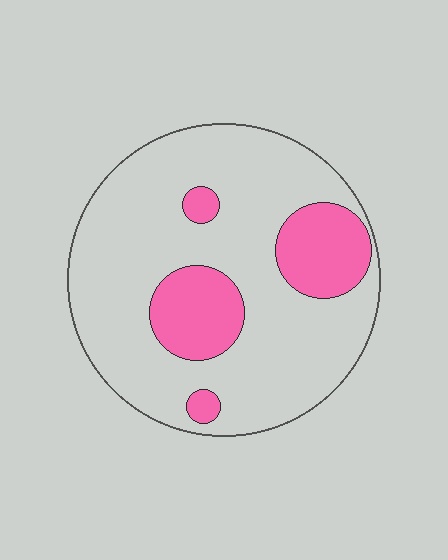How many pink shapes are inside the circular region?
4.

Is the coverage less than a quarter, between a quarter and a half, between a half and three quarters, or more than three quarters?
Less than a quarter.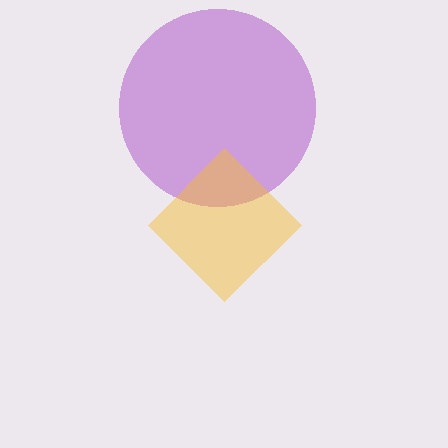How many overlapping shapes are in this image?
There are 2 overlapping shapes in the image.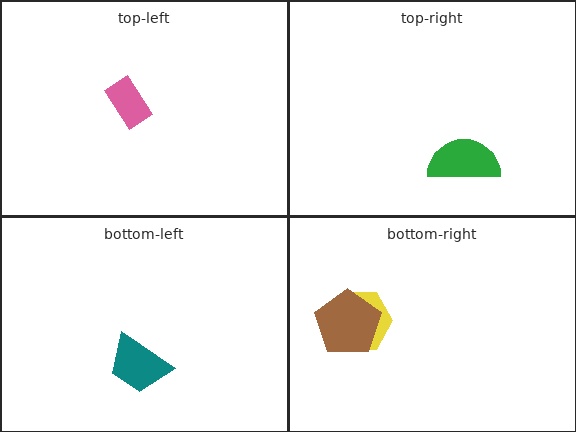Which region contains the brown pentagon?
The bottom-right region.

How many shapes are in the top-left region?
1.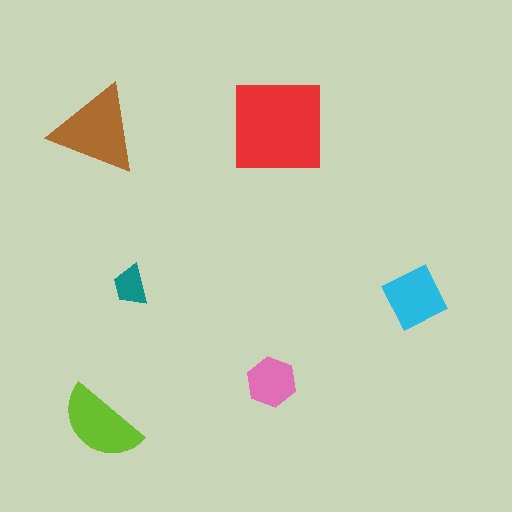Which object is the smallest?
The teal trapezoid.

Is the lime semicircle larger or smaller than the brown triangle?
Smaller.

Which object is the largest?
The red square.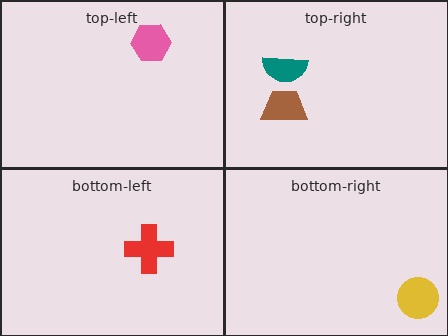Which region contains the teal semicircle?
The top-right region.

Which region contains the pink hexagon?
The top-left region.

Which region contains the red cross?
The bottom-left region.